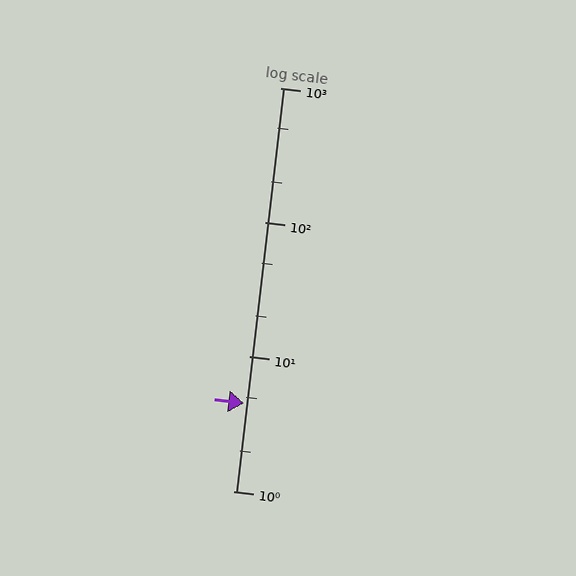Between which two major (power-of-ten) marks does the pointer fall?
The pointer is between 1 and 10.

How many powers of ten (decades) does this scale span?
The scale spans 3 decades, from 1 to 1000.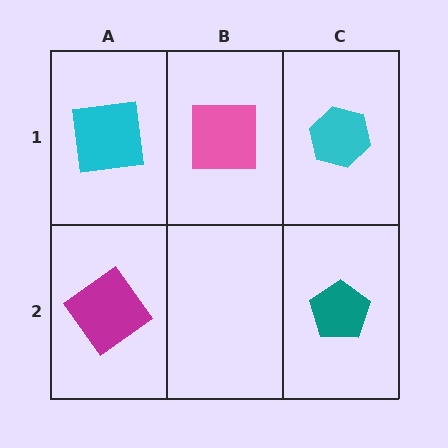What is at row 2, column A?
A magenta diamond.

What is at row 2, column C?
A teal pentagon.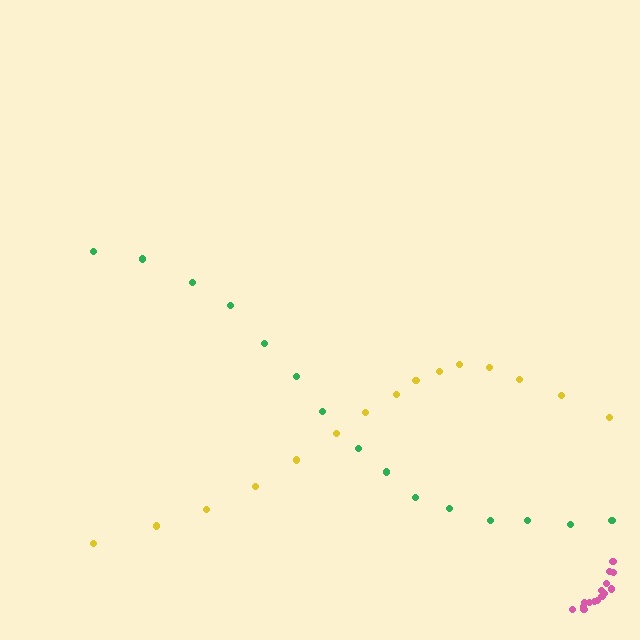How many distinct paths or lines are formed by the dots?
There are 3 distinct paths.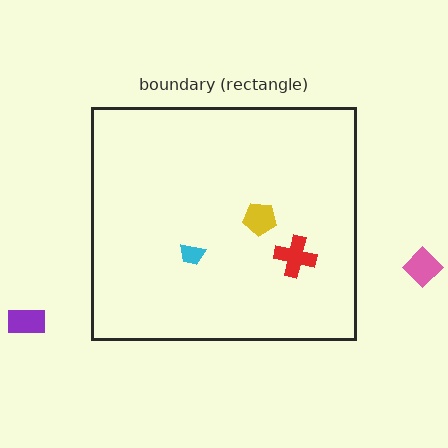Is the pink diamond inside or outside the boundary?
Outside.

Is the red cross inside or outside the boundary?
Inside.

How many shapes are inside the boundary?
3 inside, 2 outside.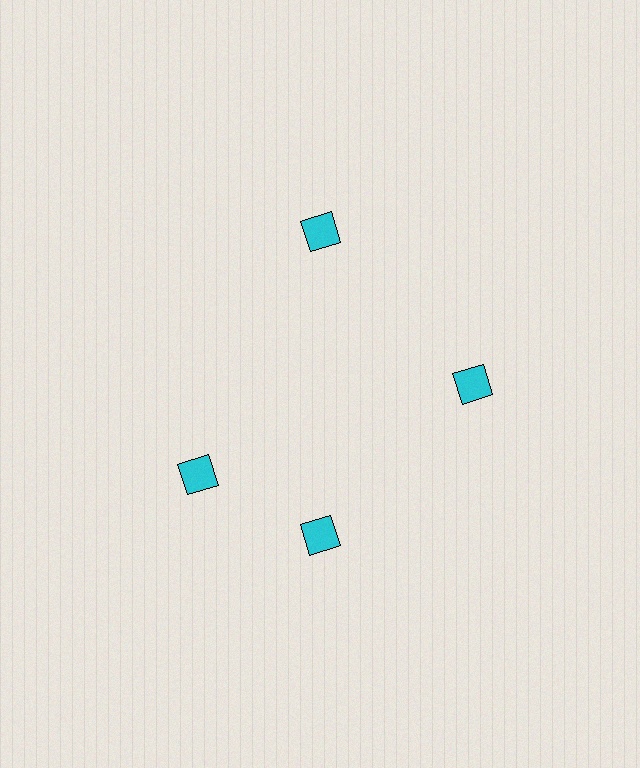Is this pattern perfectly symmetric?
No. The 4 cyan diamonds are arranged in a ring, but one element near the 9 o'clock position is rotated out of alignment along the ring, breaking the 4-fold rotational symmetry.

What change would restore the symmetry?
The symmetry would be restored by rotating it back into even spacing with its neighbors so that all 4 diamonds sit at equal angles and equal distance from the center.